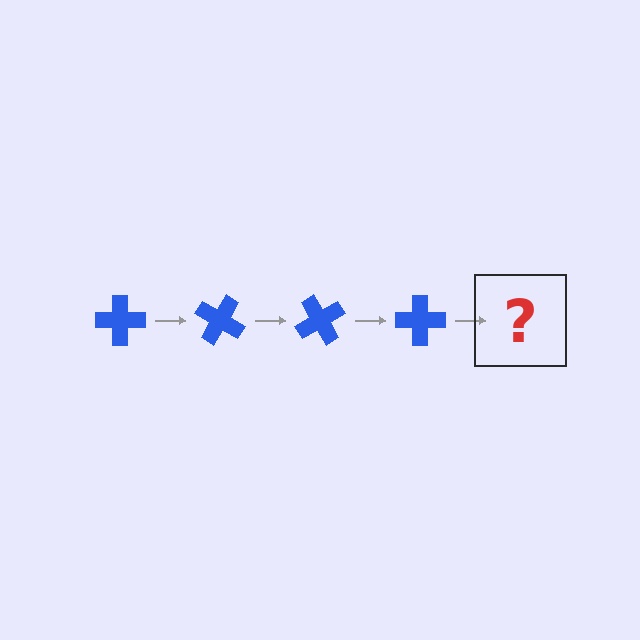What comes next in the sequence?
The next element should be a blue cross rotated 120 degrees.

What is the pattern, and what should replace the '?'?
The pattern is that the cross rotates 30 degrees each step. The '?' should be a blue cross rotated 120 degrees.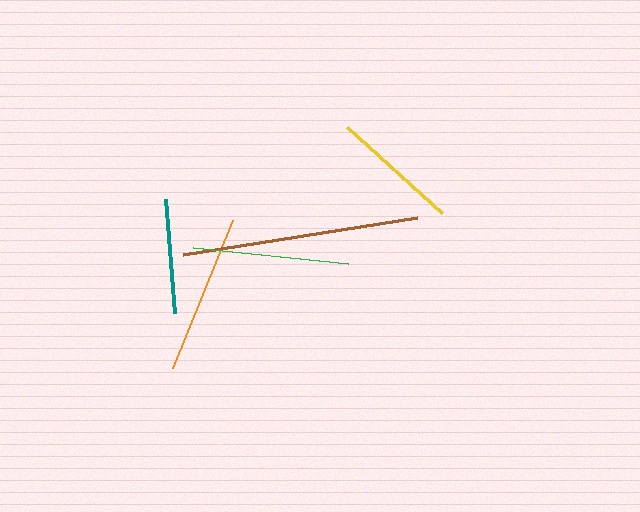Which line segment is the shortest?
The teal line is the shortest at approximately 114 pixels.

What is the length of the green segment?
The green segment is approximately 156 pixels long.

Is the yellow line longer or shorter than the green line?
The green line is longer than the yellow line.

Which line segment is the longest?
The brown line is the longest at approximately 237 pixels.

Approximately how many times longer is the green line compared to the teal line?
The green line is approximately 1.4 times the length of the teal line.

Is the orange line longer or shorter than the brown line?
The brown line is longer than the orange line.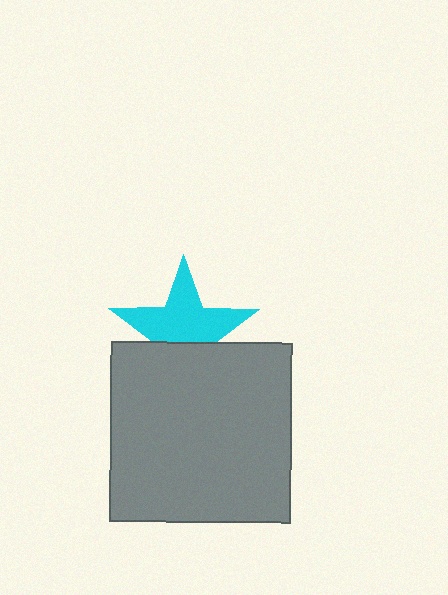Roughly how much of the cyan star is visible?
About half of it is visible (roughly 62%).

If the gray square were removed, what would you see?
You would see the complete cyan star.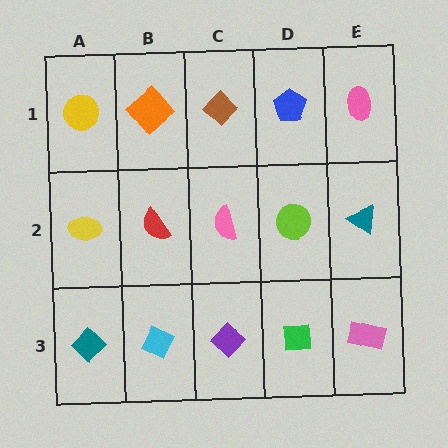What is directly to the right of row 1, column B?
A brown diamond.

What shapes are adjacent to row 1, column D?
A lime circle (row 2, column D), a brown diamond (row 1, column C), a pink ellipse (row 1, column E).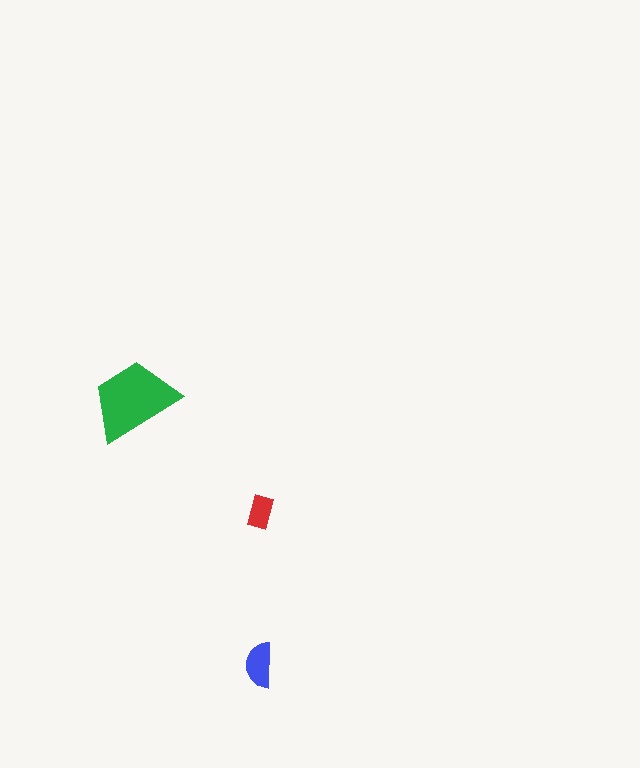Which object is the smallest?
The red rectangle.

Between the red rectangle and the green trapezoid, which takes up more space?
The green trapezoid.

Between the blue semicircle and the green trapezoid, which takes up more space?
The green trapezoid.